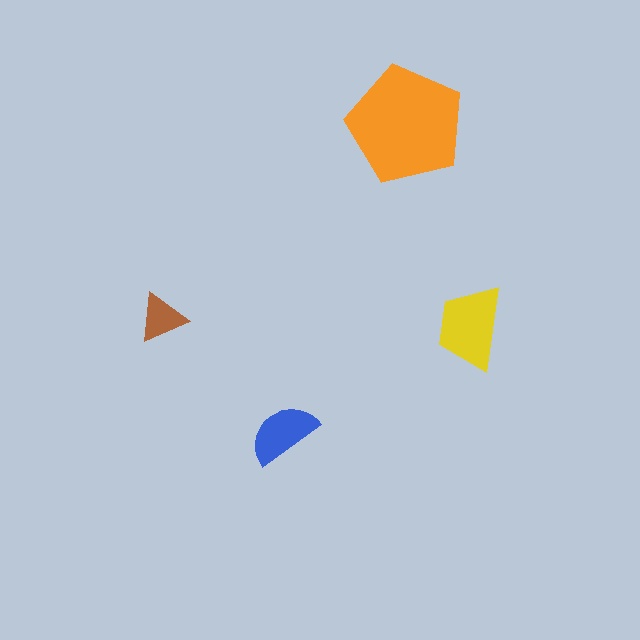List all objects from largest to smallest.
The orange pentagon, the yellow trapezoid, the blue semicircle, the brown triangle.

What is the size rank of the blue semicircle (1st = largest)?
3rd.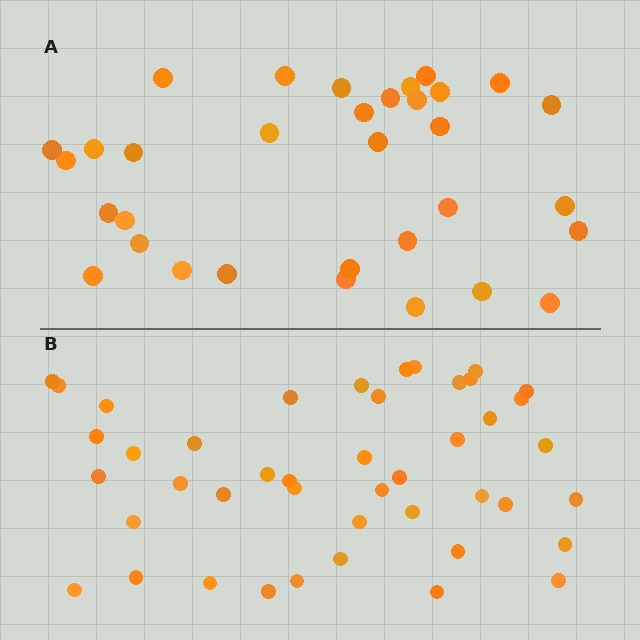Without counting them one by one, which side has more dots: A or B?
Region B (the bottom region) has more dots.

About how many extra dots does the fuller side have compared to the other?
Region B has roughly 12 or so more dots than region A.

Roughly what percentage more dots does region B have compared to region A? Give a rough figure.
About 35% more.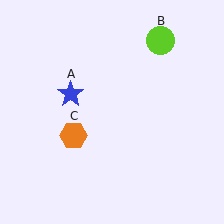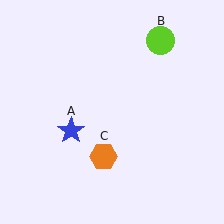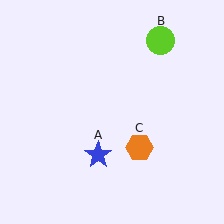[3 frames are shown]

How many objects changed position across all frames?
2 objects changed position: blue star (object A), orange hexagon (object C).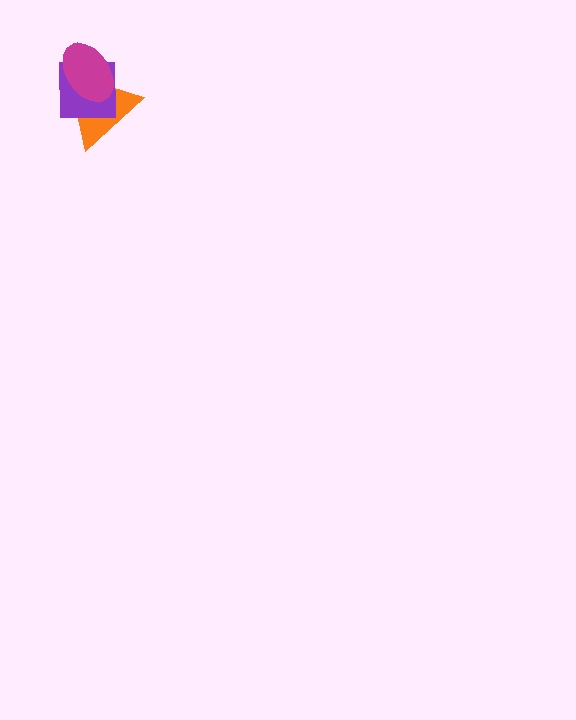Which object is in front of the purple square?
The magenta ellipse is in front of the purple square.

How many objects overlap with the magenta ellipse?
2 objects overlap with the magenta ellipse.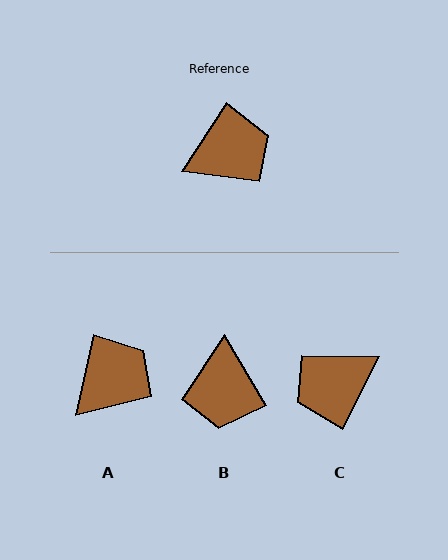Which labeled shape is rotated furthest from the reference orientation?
C, about 173 degrees away.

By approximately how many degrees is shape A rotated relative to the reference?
Approximately 21 degrees counter-clockwise.